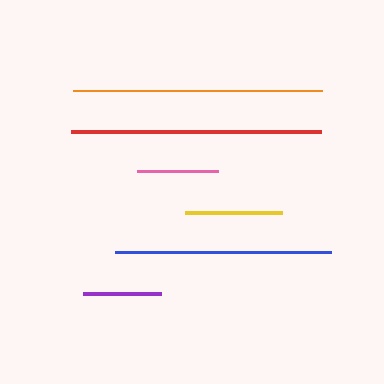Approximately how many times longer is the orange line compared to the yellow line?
The orange line is approximately 2.6 times the length of the yellow line.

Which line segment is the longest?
The red line is the longest at approximately 250 pixels.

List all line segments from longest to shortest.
From longest to shortest: red, orange, blue, yellow, pink, purple.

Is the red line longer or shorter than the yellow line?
The red line is longer than the yellow line.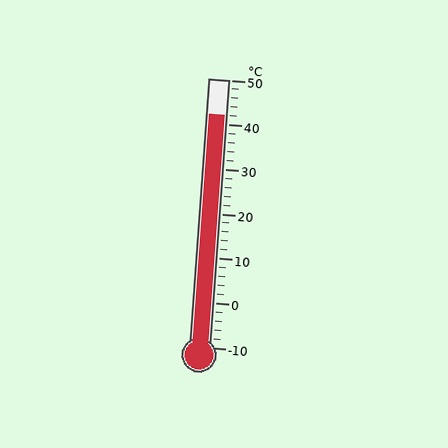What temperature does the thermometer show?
The thermometer shows approximately 42°C.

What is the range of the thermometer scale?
The thermometer scale ranges from -10°C to 50°C.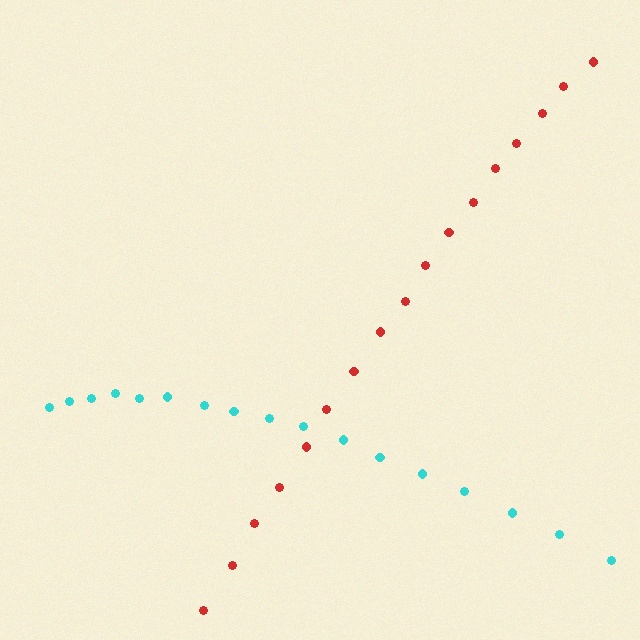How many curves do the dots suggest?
There are 2 distinct paths.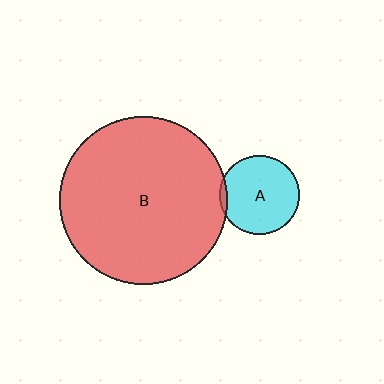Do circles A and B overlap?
Yes.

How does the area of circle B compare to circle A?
Approximately 4.5 times.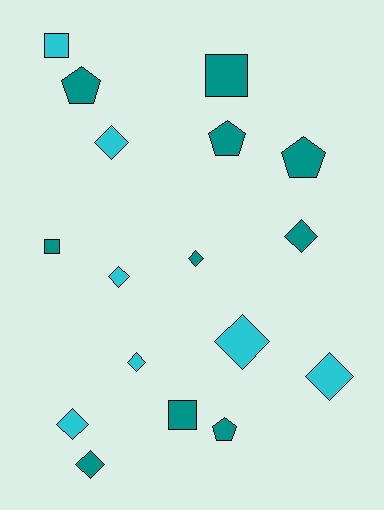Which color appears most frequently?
Teal, with 10 objects.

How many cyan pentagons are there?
There are no cyan pentagons.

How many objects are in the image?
There are 17 objects.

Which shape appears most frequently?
Diamond, with 9 objects.